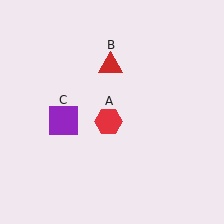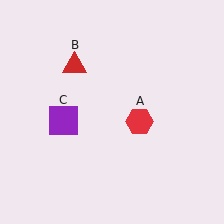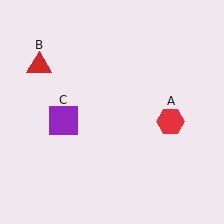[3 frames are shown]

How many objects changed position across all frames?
2 objects changed position: red hexagon (object A), red triangle (object B).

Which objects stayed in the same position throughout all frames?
Purple square (object C) remained stationary.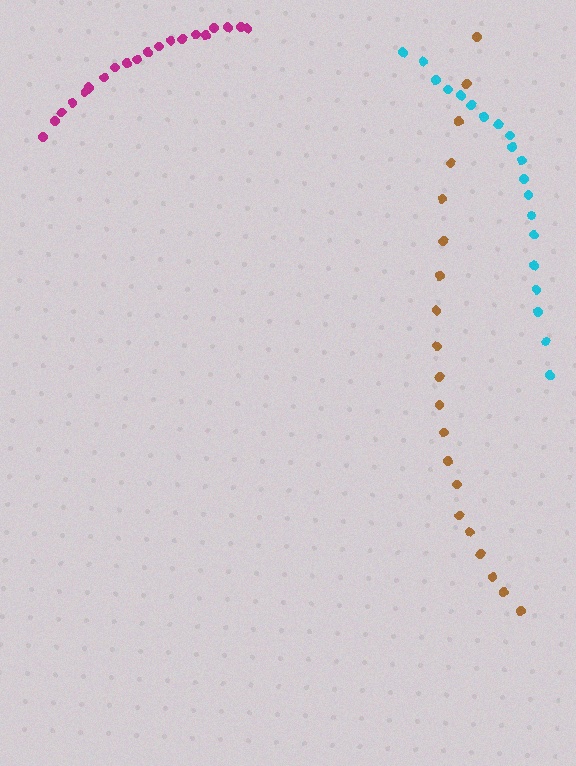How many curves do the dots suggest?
There are 3 distinct paths.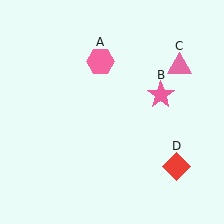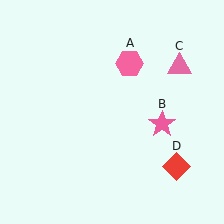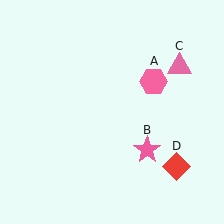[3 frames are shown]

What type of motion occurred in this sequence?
The pink hexagon (object A), pink star (object B) rotated clockwise around the center of the scene.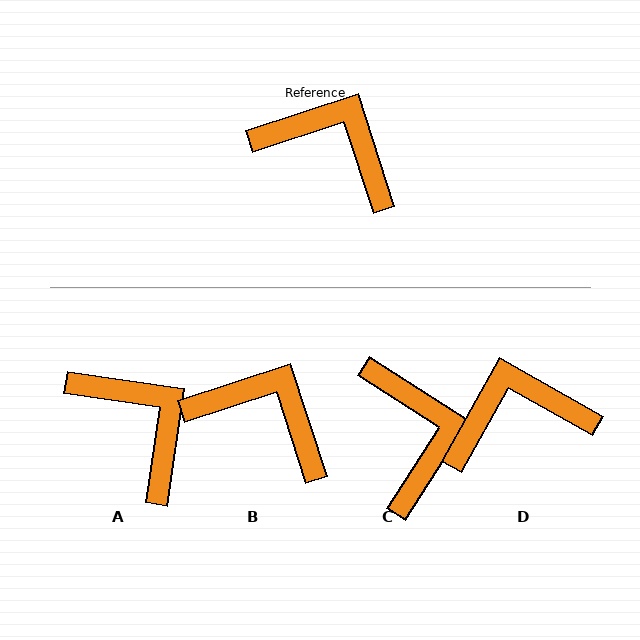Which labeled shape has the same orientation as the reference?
B.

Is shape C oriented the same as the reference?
No, it is off by about 51 degrees.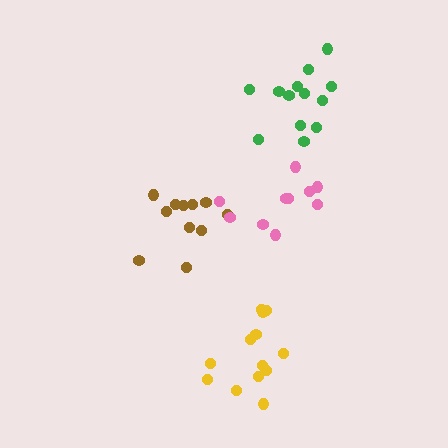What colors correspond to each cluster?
The clusters are colored: brown, pink, yellow, green.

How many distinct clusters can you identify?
There are 4 distinct clusters.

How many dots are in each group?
Group 1: 11 dots, Group 2: 10 dots, Group 3: 13 dots, Group 4: 13 dots (47 total).